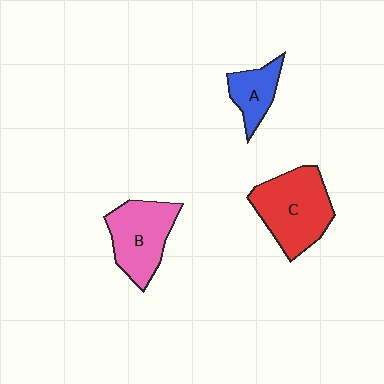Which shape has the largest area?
Shape C (red).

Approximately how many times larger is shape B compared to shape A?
Approximately 1.8 times.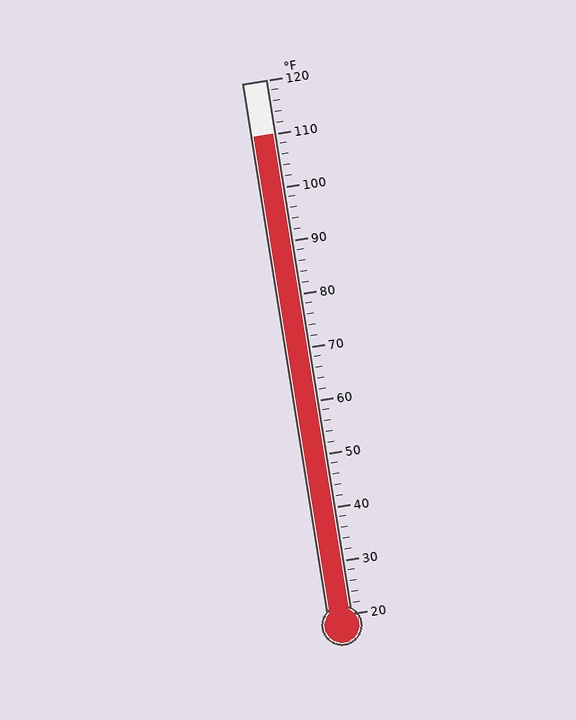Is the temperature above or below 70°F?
The temperature is above 70°F.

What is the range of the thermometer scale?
The thermometer scale ranges from 20°F to 120°F.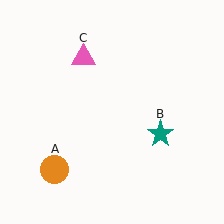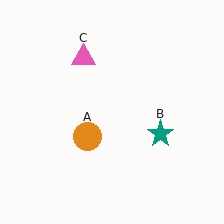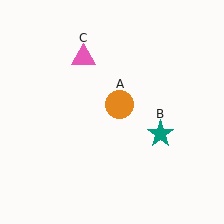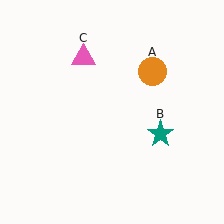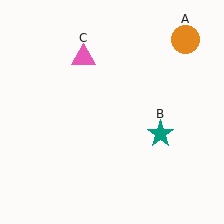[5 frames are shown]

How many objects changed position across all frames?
1 object changed position: orange circle (object A).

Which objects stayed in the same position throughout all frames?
Teal star (object B) and pink triangle (object C) remained stationary.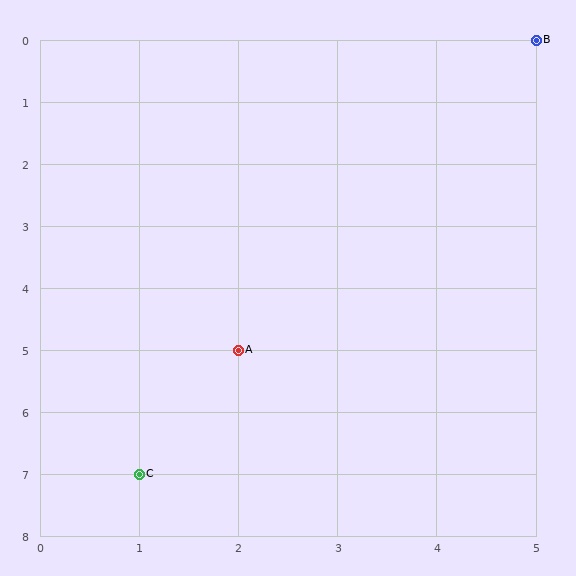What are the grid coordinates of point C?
Point C is at grid coordinates (1, 7).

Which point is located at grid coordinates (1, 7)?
Point C is at (1, 7).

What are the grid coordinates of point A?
Point A is at grid coordinates (2, 5).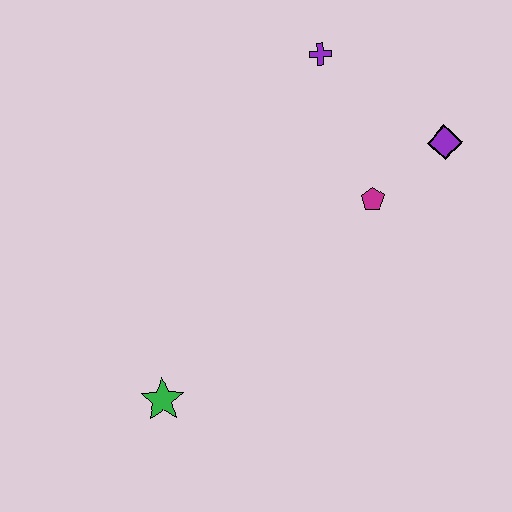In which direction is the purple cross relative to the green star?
The purple cross is above the green star.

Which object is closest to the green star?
The magenta pentagon is closest to the green star.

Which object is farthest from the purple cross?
The green star is farthest from the purple cross.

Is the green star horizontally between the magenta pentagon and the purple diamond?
No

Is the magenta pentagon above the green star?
Yes